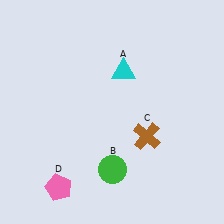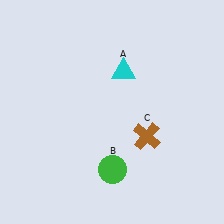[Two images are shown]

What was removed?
The pink pentagon (D) was removed in Image 2.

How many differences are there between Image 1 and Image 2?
There is 1 difference between the two images.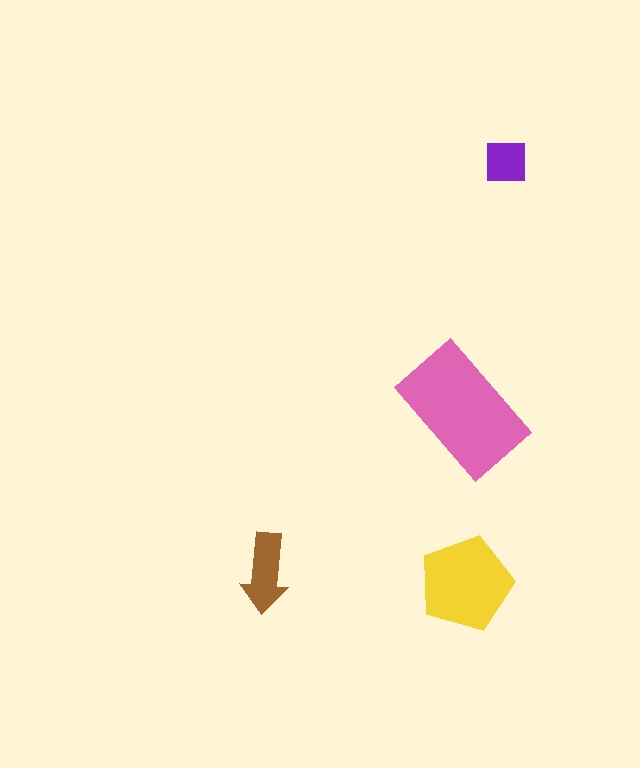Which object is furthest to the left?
The brown arrow is leftmost.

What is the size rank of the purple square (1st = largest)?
4th.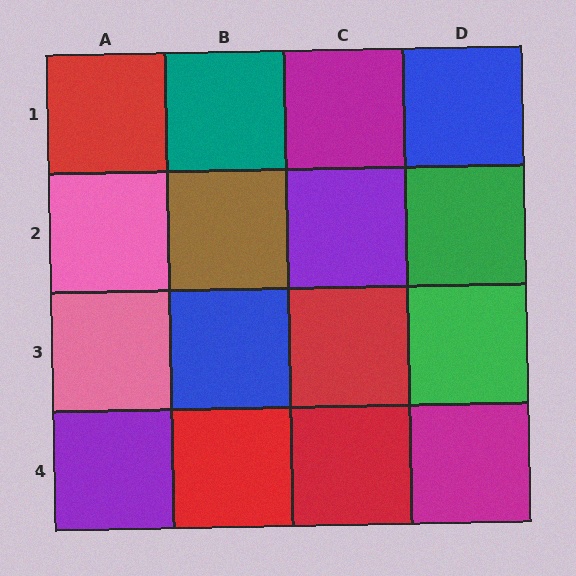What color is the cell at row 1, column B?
Teal.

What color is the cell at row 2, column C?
Purple.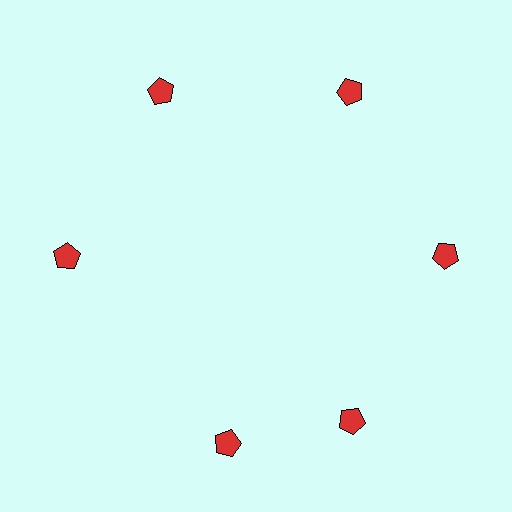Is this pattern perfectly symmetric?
No. The 6 red pentagons are arranged in a ring, but one element near the 7 o'clock position is rotated out of alignment along the ring, breaking the 6-fold rotational symmetry.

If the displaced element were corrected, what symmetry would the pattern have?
It would have 6-fold rotational symmetry — the pattern would map onto itself every 60 degrees.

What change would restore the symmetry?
The symmetry would be restored by rotating it back into even spacing with its neighbors so that all 6 pentagons sit at equal angles and equal distance from the center.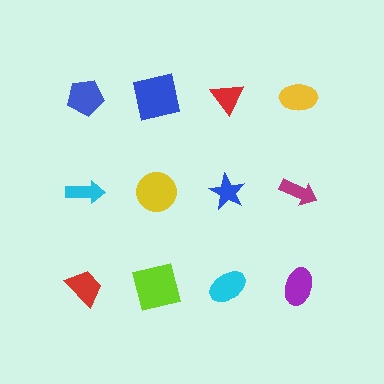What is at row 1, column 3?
A red triangle.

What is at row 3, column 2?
A lime square.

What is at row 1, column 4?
A yellow ellipse.